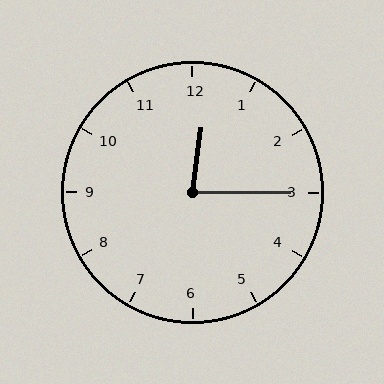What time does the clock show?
12:15.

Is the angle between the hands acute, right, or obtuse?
It is acute.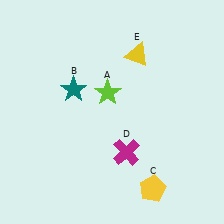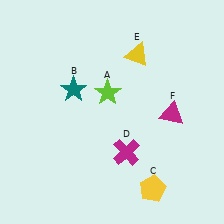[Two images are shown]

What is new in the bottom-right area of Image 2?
A magenta triangle (F) was added in the bottom-right area of Image 2.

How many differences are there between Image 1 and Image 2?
There is 1 difference between the two images.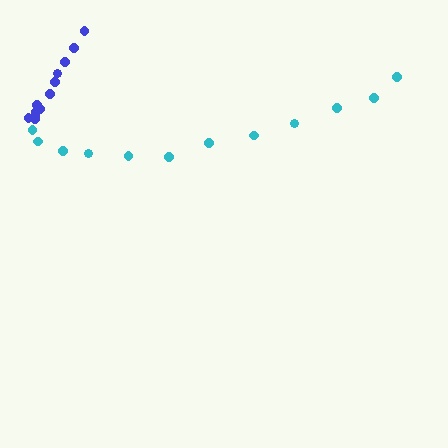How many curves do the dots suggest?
There are 2 distinct paths.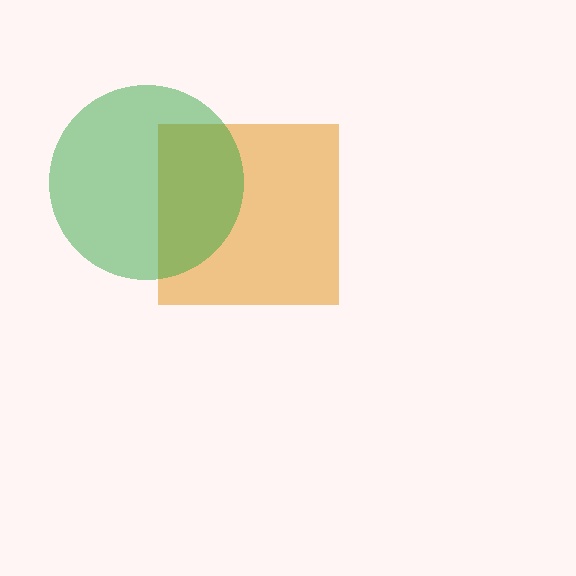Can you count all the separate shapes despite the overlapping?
Yes, there are 2 separate shapes.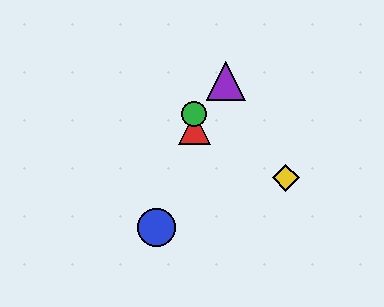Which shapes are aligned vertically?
The red triangle, the green circle are aligned vertically.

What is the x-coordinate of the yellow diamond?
The yellow diamond is at x≈286.